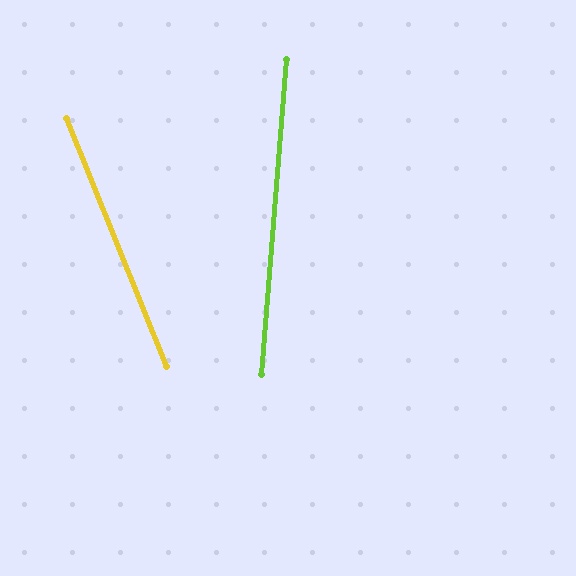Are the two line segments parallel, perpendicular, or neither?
Neither parallel nor perpendicular — they differ by about 26°.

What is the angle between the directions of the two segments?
Approximately 26 degrees.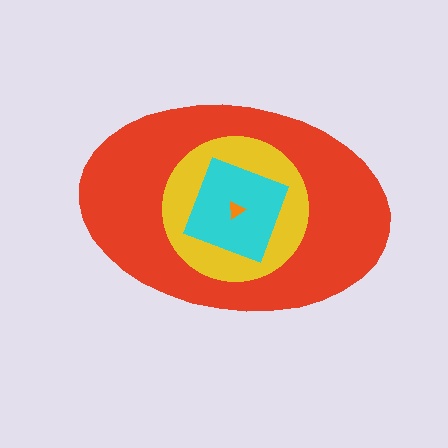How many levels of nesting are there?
4.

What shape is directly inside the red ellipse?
The yellow circle.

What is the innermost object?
The orange triangle.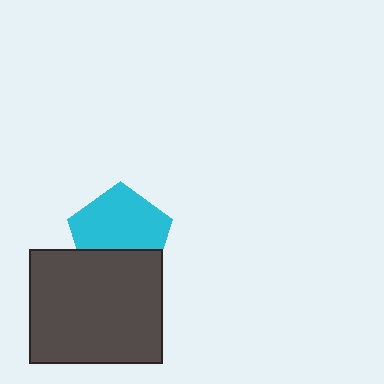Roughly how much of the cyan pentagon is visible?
Most of it is visible (roughly 67%).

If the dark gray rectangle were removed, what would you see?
You would see the complete cyan pentagon.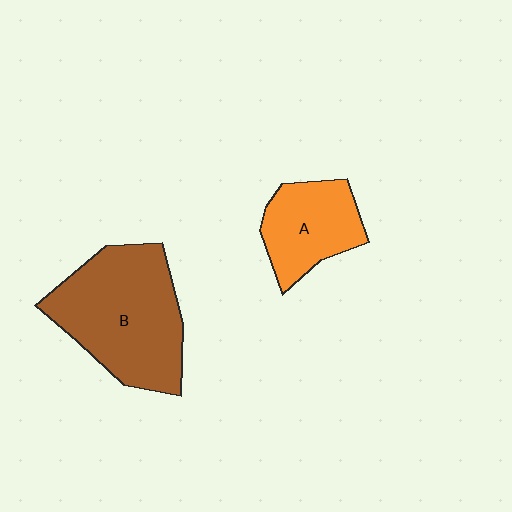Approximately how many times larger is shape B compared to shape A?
Approximately 1.9 times.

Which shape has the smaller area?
Shape A (orange).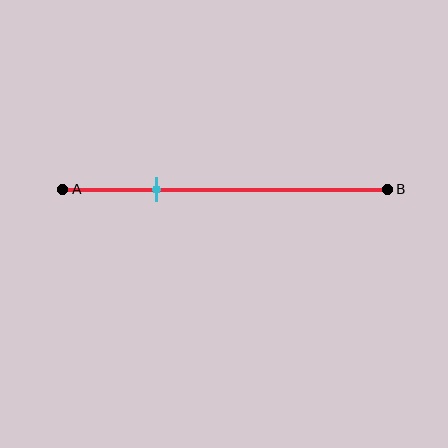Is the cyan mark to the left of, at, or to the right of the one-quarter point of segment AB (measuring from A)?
The cyan mark is to the right of the one-quarter point of segment AB.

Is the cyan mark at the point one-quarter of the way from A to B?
No, the mark is at about 30% from A, not at the 25% one-quarter point.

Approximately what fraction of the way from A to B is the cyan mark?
The cyan mark is approximately 30% of the way from A to B.